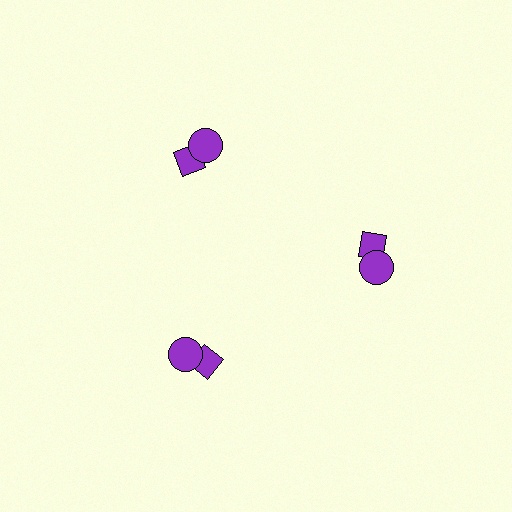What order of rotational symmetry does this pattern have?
This pattern has 3-fold rotational symmetry.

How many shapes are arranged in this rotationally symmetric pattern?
There are 6 shapes, arranged in 3 groups of 2.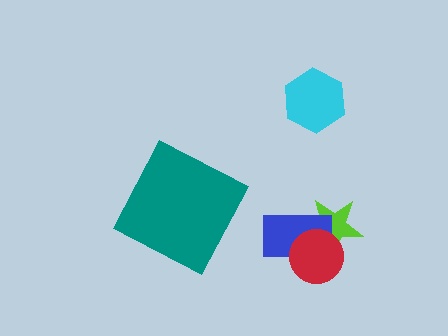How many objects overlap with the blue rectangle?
2 objects overlap with the blue rectangle.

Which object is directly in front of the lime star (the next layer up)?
The blue rectangle is directly in front of the lime star.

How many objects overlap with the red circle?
2 objects overlap with the red circle.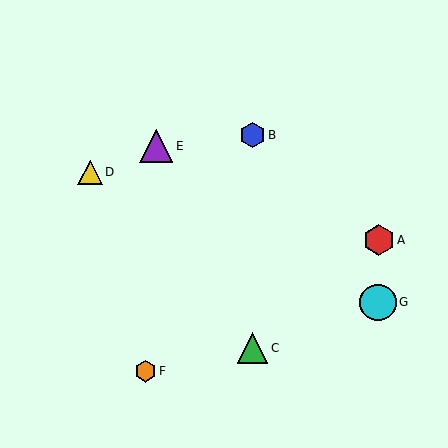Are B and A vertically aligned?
No, B is at x≈252 and A is at x≈379.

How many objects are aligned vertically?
2 objects (B, C) are aligned vertically.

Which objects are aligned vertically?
Objects B, C are aligned vertically.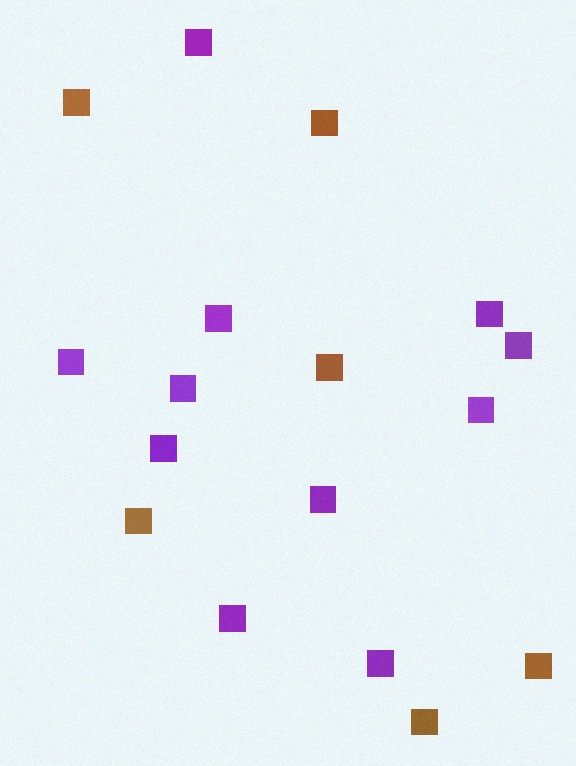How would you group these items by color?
There are 2 groups: one group of purple squares (11) and one group of brown squares (6).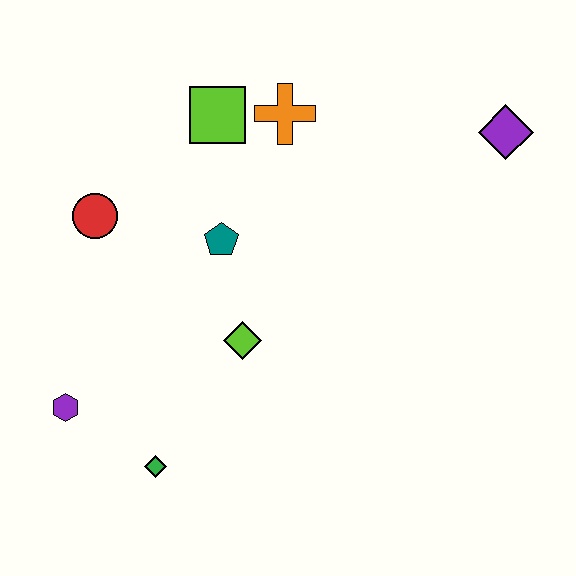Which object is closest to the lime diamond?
The teal pentagon is closest to the lime diamond.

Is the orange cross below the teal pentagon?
No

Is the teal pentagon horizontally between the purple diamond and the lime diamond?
No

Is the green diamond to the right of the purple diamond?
No